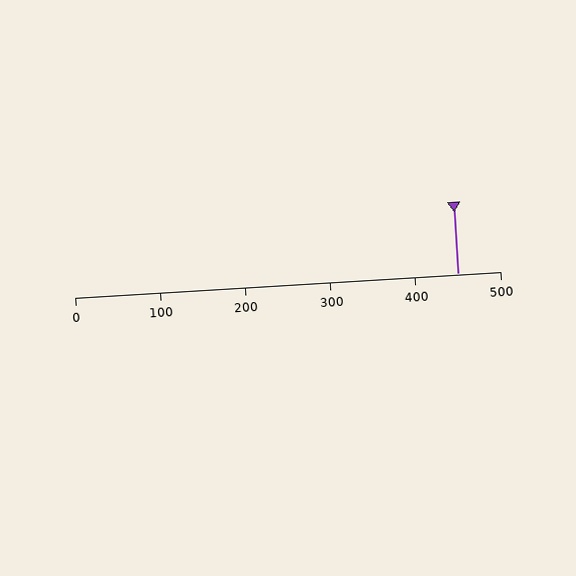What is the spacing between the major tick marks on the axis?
The major ticks are spaced 100 apart.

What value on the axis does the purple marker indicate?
The marker indicates approximately 450.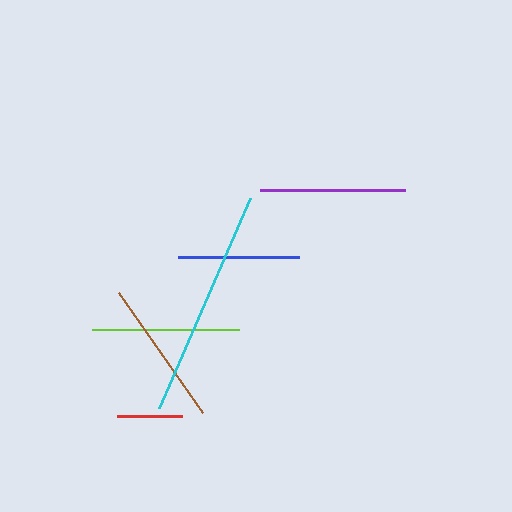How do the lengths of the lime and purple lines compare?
The lime and purple lines are approximately the same length.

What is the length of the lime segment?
The lime segment is approximately 147 pixels long.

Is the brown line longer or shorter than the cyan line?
The cyan line is longer than the brown line.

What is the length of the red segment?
The red segment is approximately 65 pixels long.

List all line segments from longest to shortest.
From longest to shortest: cyan, lime, brown, purple, blue, red.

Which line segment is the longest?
The cyan line is the longest at approximately 228 pixels.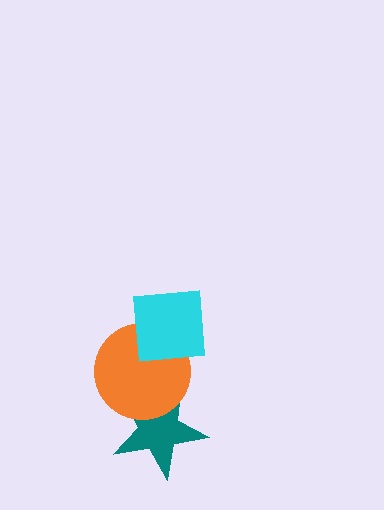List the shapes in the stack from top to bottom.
From top to bottom: the cyan square, the orange circle, the teal star.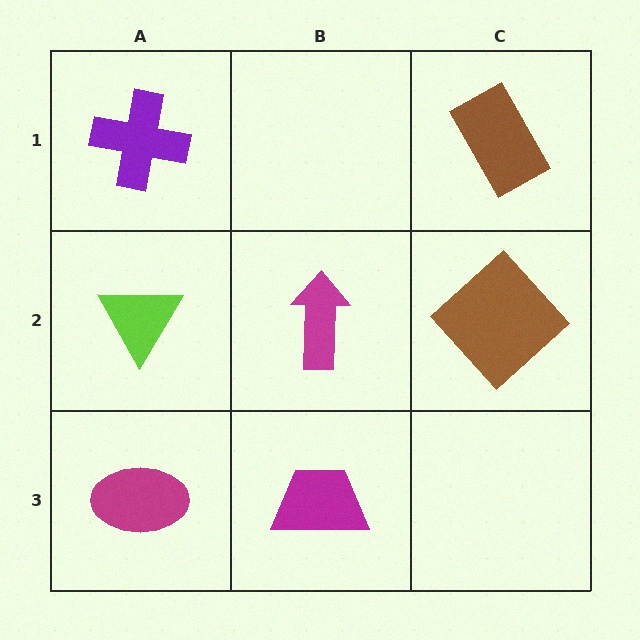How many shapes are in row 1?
2 shapes.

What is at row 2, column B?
A magenta arrow.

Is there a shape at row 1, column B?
No, that cell is empty.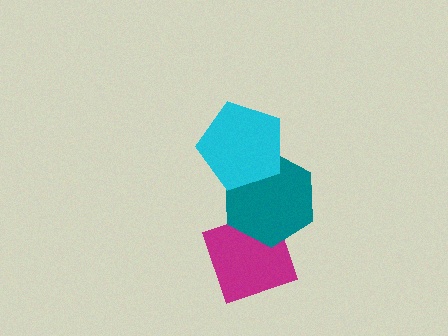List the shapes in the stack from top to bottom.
From top to bottom: the cyan pentagon, the teal hexagon, the magenta diamond.